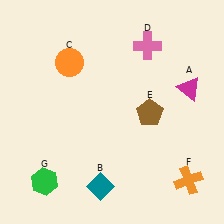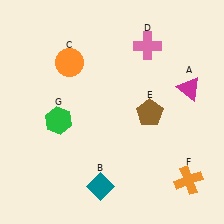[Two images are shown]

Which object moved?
The green hexagon (G) moved up.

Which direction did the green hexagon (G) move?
The green hexagon (G) moved up.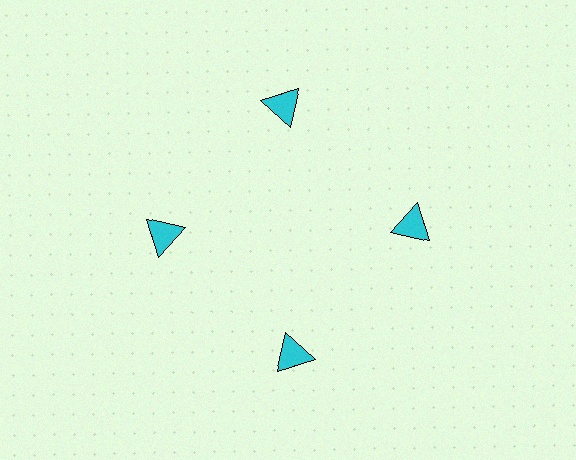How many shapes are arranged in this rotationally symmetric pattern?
There are 4 shapes, arranged in 4 groups of 1.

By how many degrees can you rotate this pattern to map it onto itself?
The pattern maps onto itself every 90 degrees of rotation.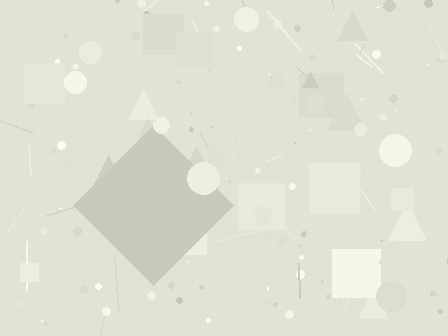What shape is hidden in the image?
A diamond is hidden in the image.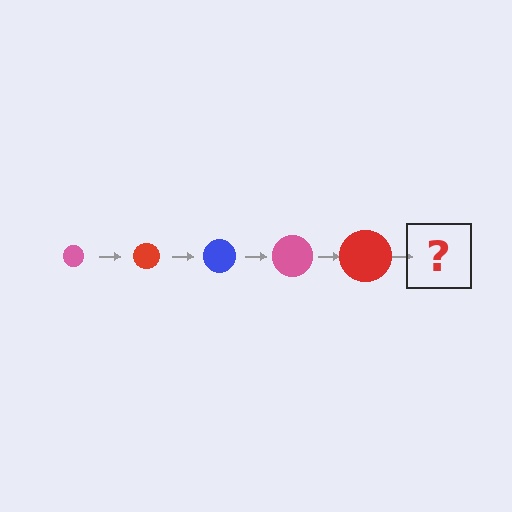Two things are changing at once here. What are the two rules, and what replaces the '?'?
The two rules are that the circle grows larger each step and the color cycles through pink, red, and blue. The '?' should be a blue circle, larger than the previous one.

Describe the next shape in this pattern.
It should be a blue circle, larger than the previous one.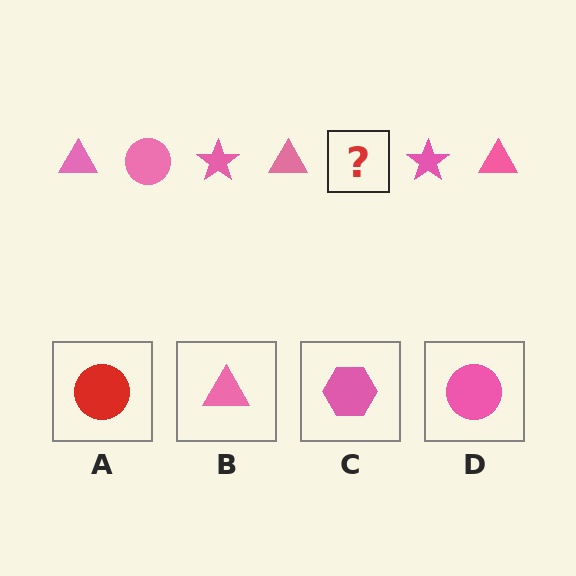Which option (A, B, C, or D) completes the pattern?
D.